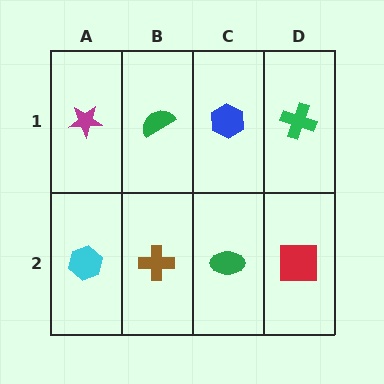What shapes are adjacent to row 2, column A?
A magenta star (row 1, column A), a brown cross (row 2, column B).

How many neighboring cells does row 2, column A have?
2.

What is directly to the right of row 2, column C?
A red square.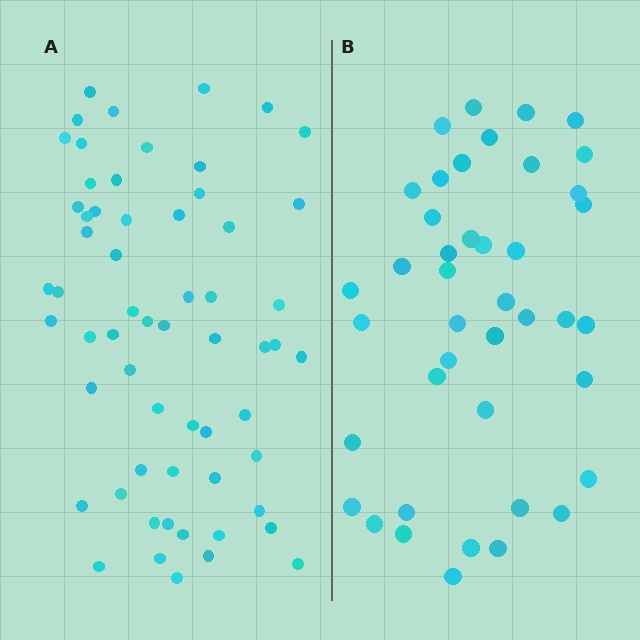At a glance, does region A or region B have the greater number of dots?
Region A (the left region) has more dots.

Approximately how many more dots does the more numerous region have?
Region A has approximately 20 more dots than region B.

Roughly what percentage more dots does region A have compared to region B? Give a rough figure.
About 45% more.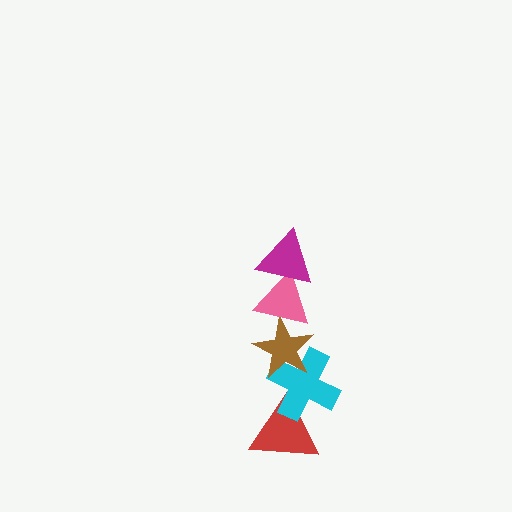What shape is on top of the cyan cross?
The brown star is on top of the cyan cross.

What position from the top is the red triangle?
The red triangle is 5th from the top.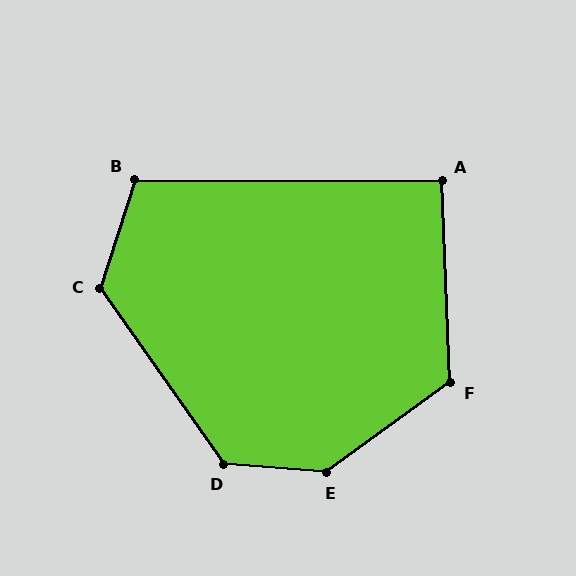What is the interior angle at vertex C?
Approximately 127 degrees (obtuse).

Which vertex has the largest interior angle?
E, at approximately 140 degrees.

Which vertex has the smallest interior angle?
A, at approximately 92 degrees.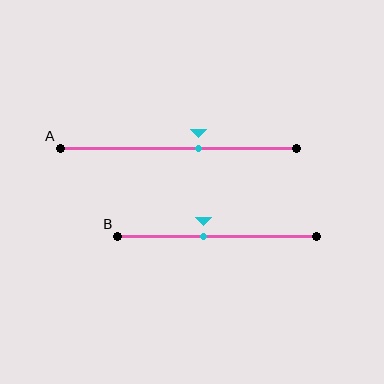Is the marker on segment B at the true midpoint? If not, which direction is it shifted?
No, the marker on segment B is shifted to the left by about 7% of the segment length.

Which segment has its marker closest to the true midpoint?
Segment B has its marker closest to the true midpoint.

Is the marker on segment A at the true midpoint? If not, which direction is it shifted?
No, the marker on segment A is shifted to the right by about 9% of the segment length.